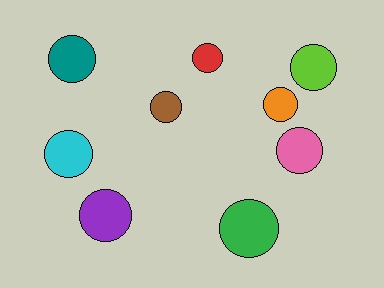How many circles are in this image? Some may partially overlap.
There are 9 circles.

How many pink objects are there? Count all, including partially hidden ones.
There is 1 pink object.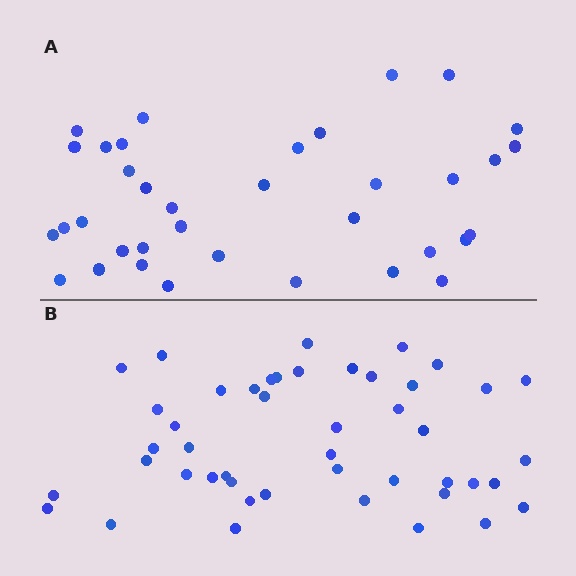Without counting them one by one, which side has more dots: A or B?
Region B (the bottom region) has more dots.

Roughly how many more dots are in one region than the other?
Region B has roughly 10 or so more dots than region A.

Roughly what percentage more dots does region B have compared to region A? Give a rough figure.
About 30% more.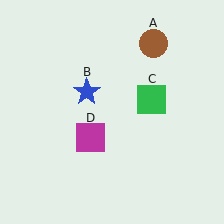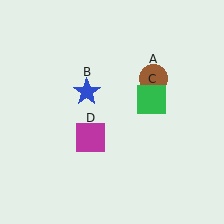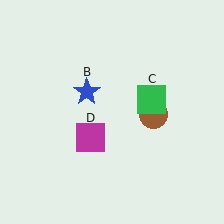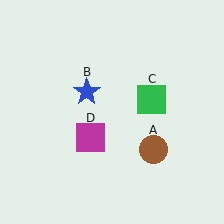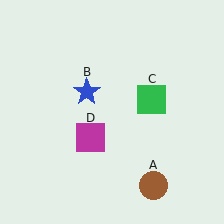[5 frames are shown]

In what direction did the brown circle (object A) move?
The brown circle (object A) moved down.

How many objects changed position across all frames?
1 object changed position: brown circle (object A).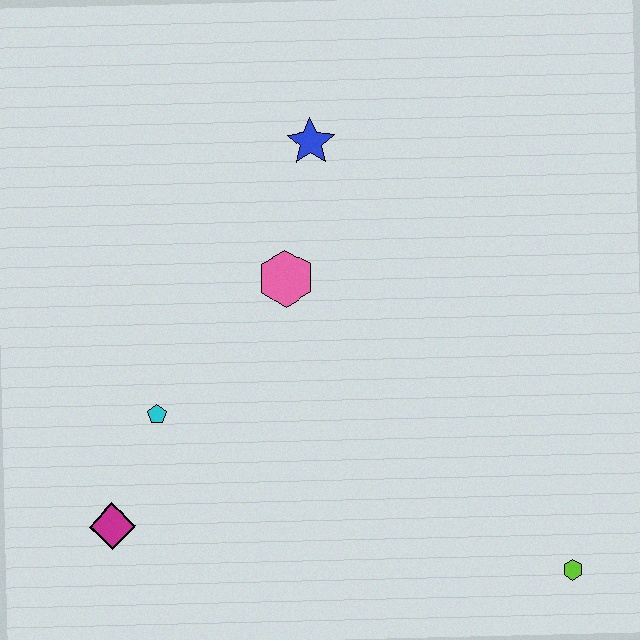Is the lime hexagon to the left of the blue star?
No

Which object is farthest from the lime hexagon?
The blue star is farthest from the lime hexagon.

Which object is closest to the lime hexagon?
The pink hexagon is closest to the lime hexagon.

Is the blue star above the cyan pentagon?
Yes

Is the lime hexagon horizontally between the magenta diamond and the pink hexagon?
No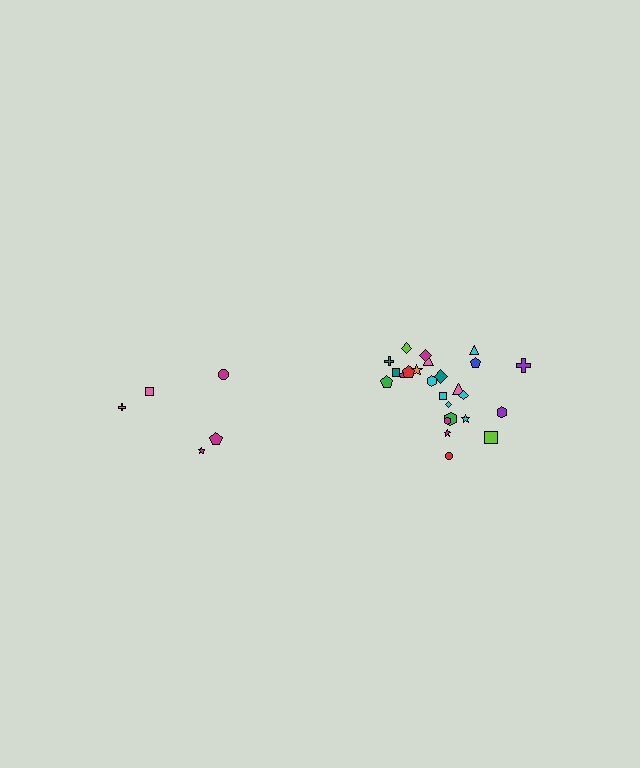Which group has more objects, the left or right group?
The right group.